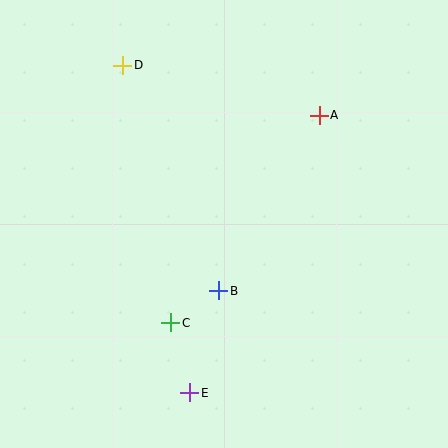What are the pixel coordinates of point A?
Point A is at (319, 115).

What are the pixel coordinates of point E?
Point E is at (190, 393).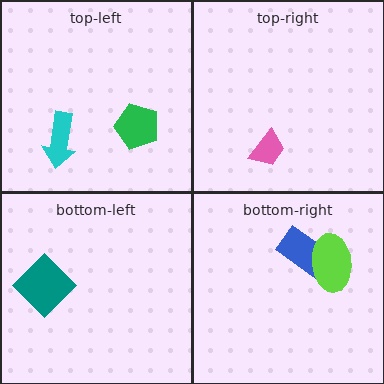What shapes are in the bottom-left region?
The teal diamond.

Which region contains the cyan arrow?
The top-left region.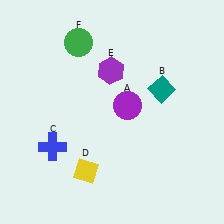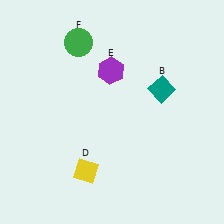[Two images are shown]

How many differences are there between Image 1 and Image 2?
There are 2 differences between the two images.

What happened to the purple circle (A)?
The purple circle (A) was removed in Image 2. It was in the top-right area of Image 1.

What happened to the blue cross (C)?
The blue cross (C) was removed in Image 2. It was in the bottom-left area of Image 1.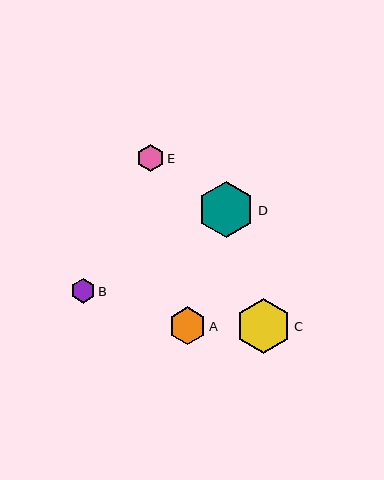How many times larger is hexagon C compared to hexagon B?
Hexagon C is approximately 2.2 times the size of hexagon B.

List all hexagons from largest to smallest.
From largest to smallest: D, C, A, E, B.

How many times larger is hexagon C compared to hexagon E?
Hexagon C is approximately 2.0 times the size of hexagon E.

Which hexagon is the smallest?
Hexagon B is the smallest with a size of approximately 25 pixels.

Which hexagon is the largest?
Hexagon D is the largest with a size of approximately 57 pixels.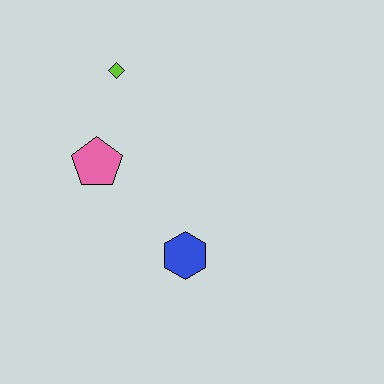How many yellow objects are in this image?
There are no yellow objects.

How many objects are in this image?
There are 3 objects.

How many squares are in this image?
There are no squares.